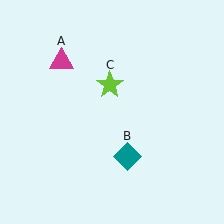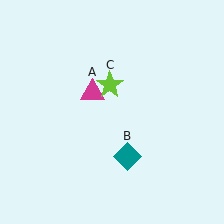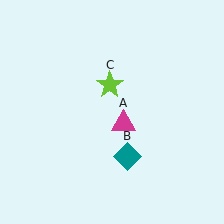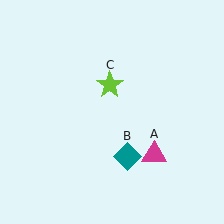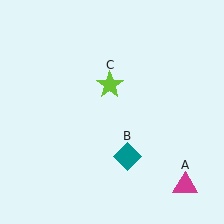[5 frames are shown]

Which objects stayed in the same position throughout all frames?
Teal diamond (object B) and lime star (object C) remained stationary.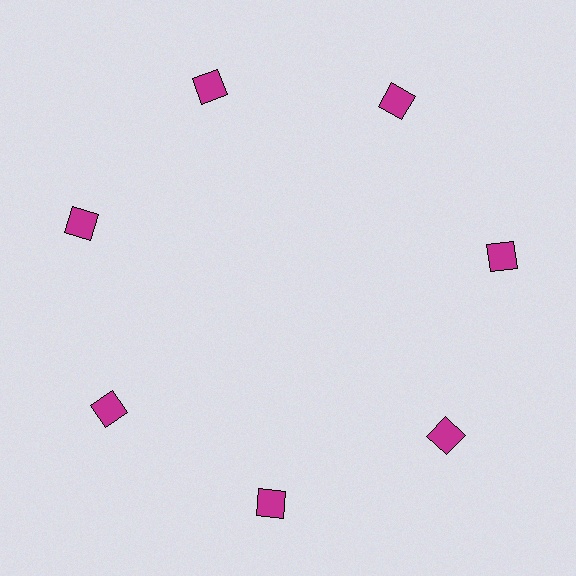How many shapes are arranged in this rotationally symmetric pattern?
There are 7 shapes, arranged in 7 groups of 1.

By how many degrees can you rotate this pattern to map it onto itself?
The pattern maps onto itself every 51 degrees of rotation.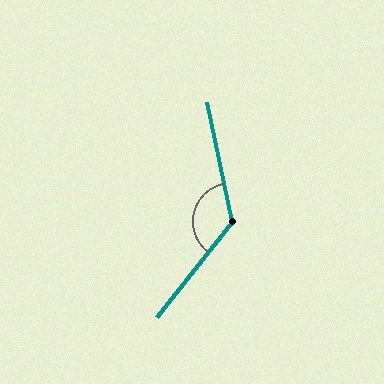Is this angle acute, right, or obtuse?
It is obtuse.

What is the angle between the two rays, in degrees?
Approximately 130 degrees.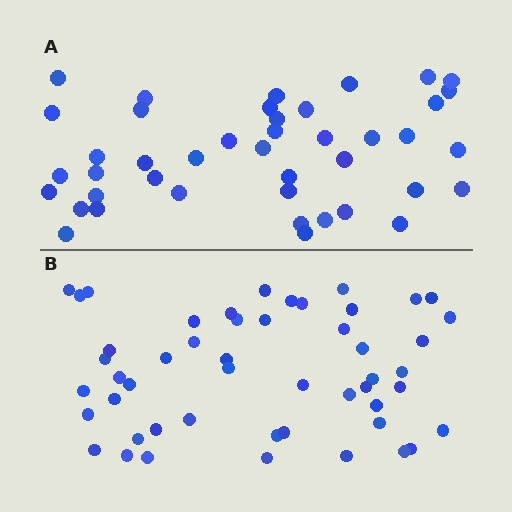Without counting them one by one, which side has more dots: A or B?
Region B (the bottom region) has more dots.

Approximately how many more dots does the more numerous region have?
Region B has roughly 8 or so more dots than region A.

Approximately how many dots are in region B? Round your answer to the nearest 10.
About 50 dots.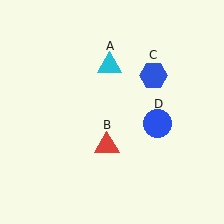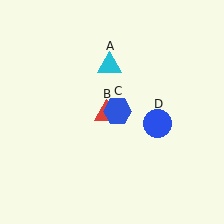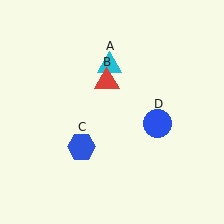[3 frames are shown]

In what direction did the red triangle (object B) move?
The red triangle (object B) moved up.